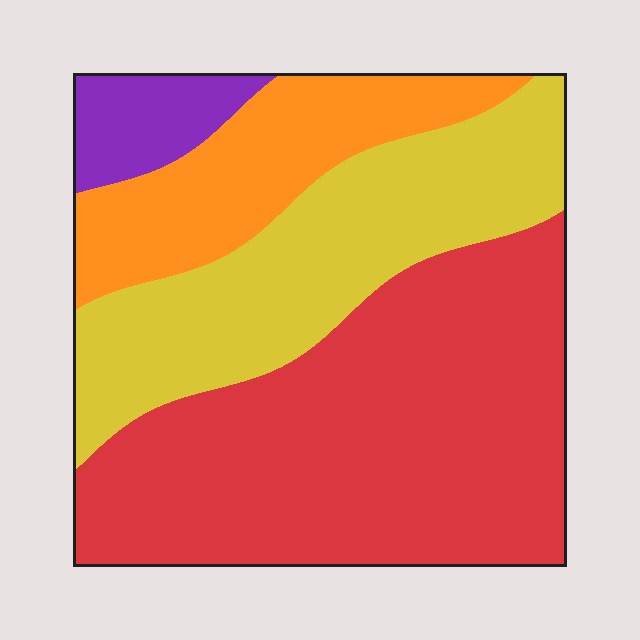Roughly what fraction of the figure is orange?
Orange takes up about one sixth (1/6) of the figure.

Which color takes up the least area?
Purple, at roughly 5%.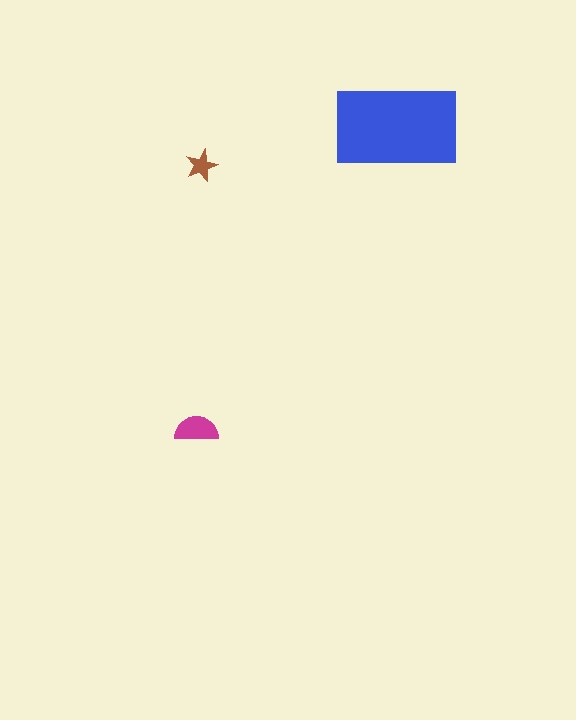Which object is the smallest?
The brown star.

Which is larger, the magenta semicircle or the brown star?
The magenta semicircle.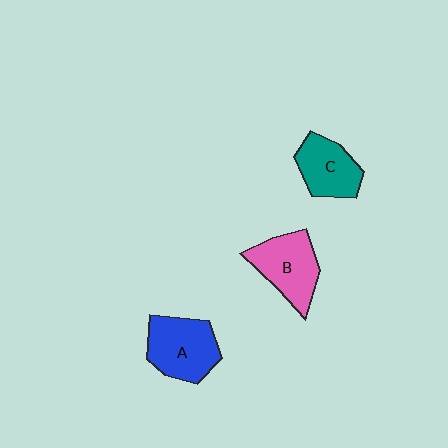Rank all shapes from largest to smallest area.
From largest to smallest: A (blue), B (pink), C (teal).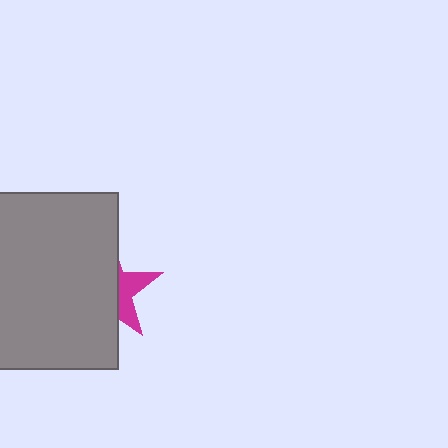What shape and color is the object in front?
The object in front is a gray rectangle.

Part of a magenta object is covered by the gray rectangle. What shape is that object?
It is a star.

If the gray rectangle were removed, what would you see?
You would see the complete magenta star.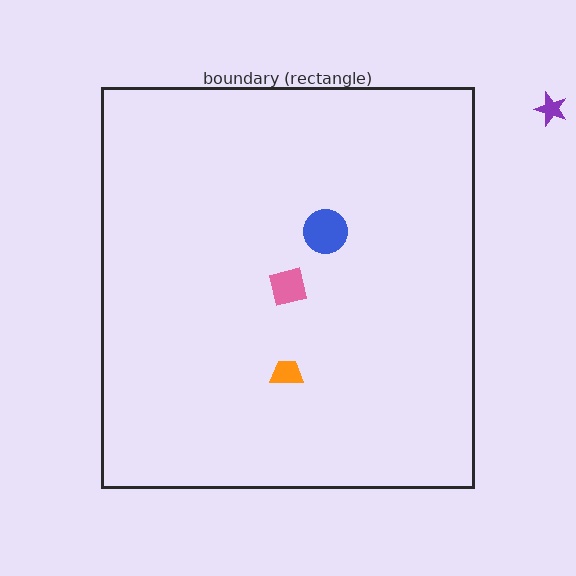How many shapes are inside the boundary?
3 inside, 1 outside.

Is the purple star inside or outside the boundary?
Outside.